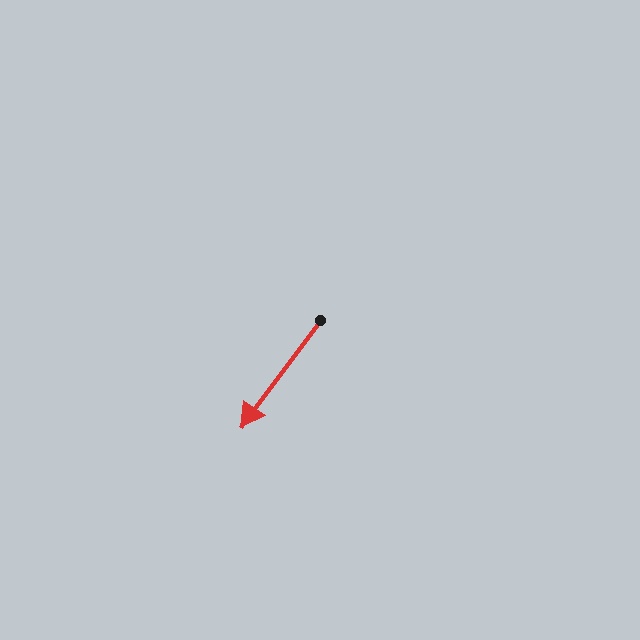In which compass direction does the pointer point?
Southwest.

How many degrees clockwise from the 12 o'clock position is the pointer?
Approximately 217 degrees.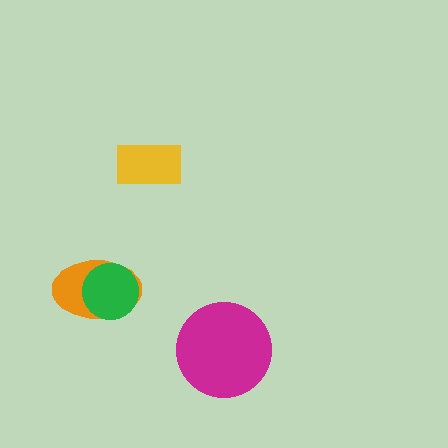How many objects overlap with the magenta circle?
0 objects overlap with the magenta circle.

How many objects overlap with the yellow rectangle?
0 objects overlap with the yellow rectangle.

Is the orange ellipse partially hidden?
Yes, it is partially covered by another shape.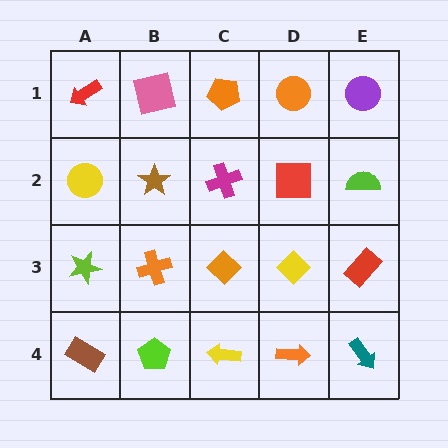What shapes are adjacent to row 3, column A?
A yellow circle (row 2, column A), a brown rectangle (row 4, column A), an orange cross (row 3, column B).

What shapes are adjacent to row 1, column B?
A brown star (row 2, column B), a red arrow (row 1, column A), an orange pentagon (row 1, column C).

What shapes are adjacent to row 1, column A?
A yellow circle (row 2, column A), a pink square (row 1, column B).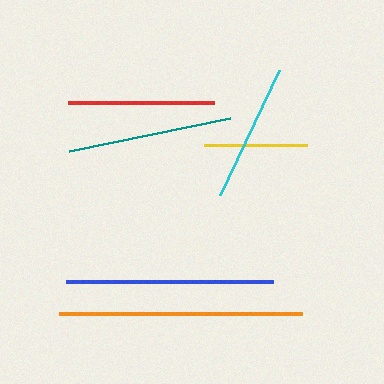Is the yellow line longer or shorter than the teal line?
The teal line is longer than the yellow line.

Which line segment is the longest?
The orange line is the longest at approximately 243 pixels.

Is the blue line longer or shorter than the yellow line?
The blue line is longer than the yellow line.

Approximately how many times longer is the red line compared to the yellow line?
The red line is approximately 1.4 times the length of the yellow line.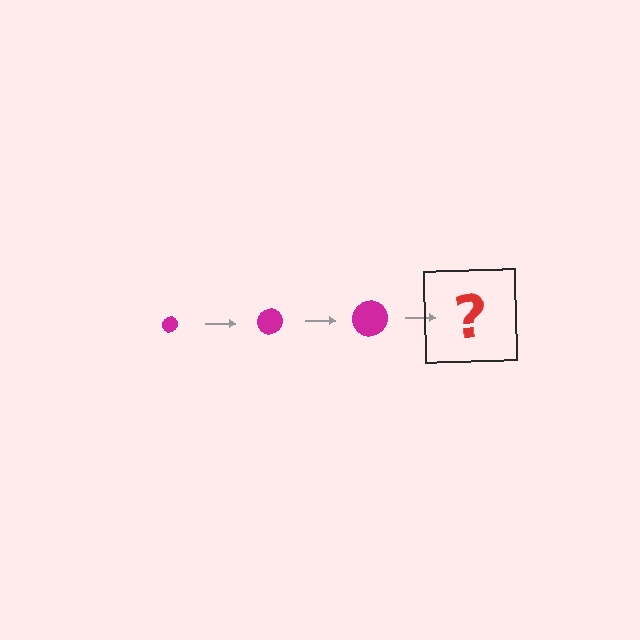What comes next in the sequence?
The next element should be a magenta circle, larger than the previous one.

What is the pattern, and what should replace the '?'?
The pattern is that the circle gets progressively larger each step. The '?' should be a magenta circle, larger than the previous one.